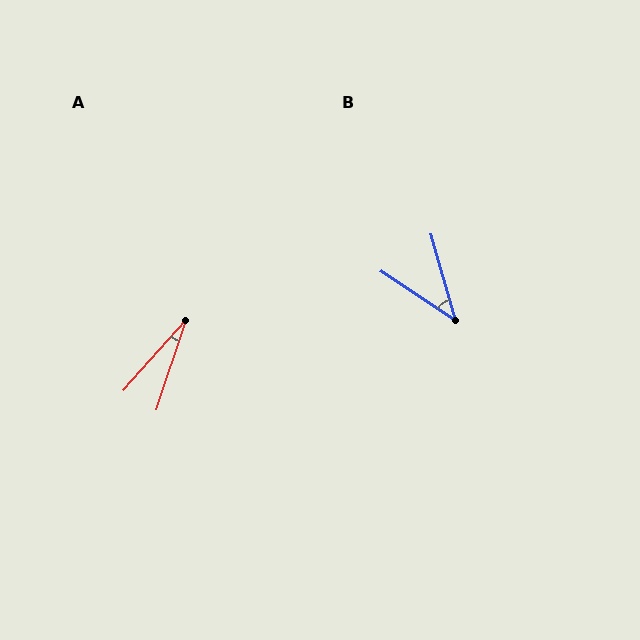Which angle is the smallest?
A, at approximately 23 degrees.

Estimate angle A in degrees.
Approximately 23 degrees.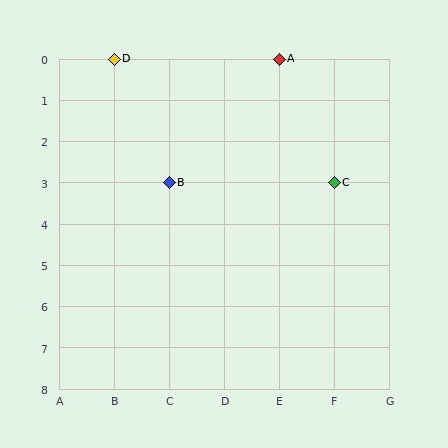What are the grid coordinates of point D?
Point D is at grid coordinates (B, 0).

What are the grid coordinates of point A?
Point A is at grid coordinates (E, 0).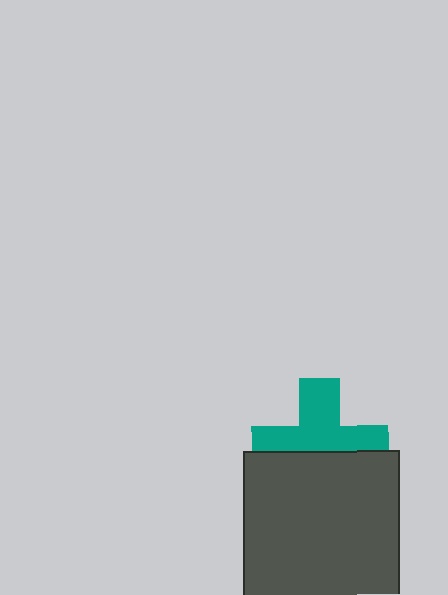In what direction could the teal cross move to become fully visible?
The teal cross could move up. That would shift it out from behind the dark gray square entirely.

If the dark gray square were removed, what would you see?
You would see the complete teal cross.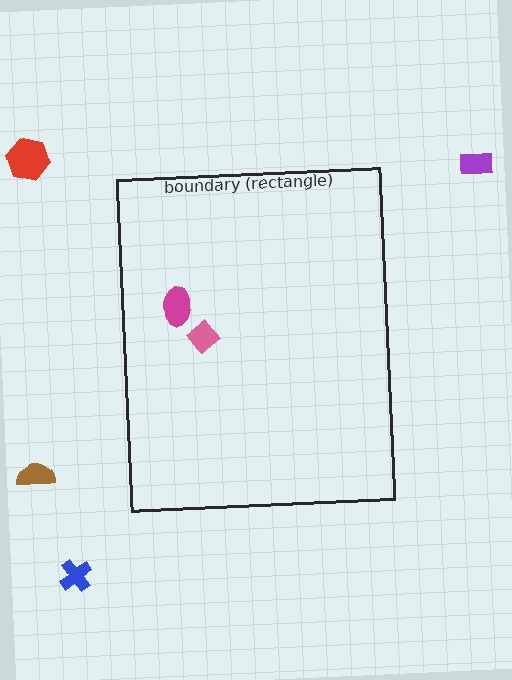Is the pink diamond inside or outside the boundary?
Inside.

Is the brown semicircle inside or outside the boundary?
Outside.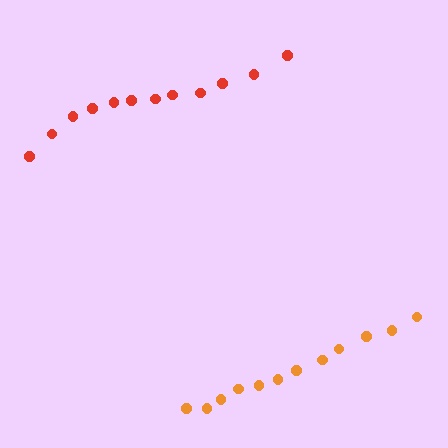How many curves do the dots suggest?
There are 2 distinct paths.